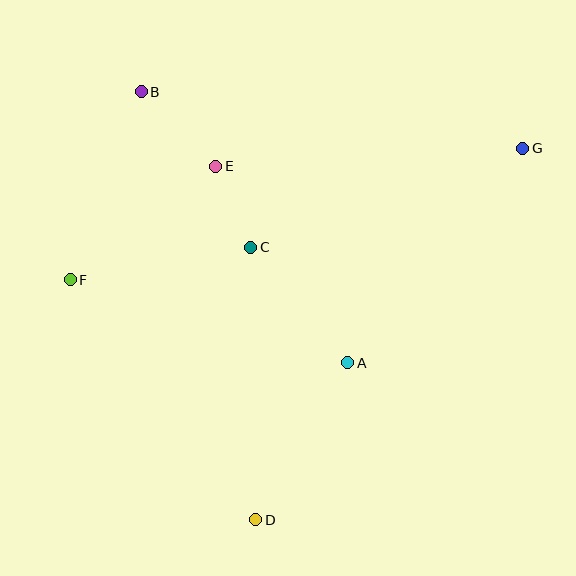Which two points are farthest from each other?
Points F and G are farthest from each other.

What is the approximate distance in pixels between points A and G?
The distance between A and G is approximately 277 pixels.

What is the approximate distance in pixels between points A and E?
The distance between A and E is approximately 237 pixels.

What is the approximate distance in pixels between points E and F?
The distance between E and F is approximately 184 pixels.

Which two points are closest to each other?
Points C and E are closest to each other.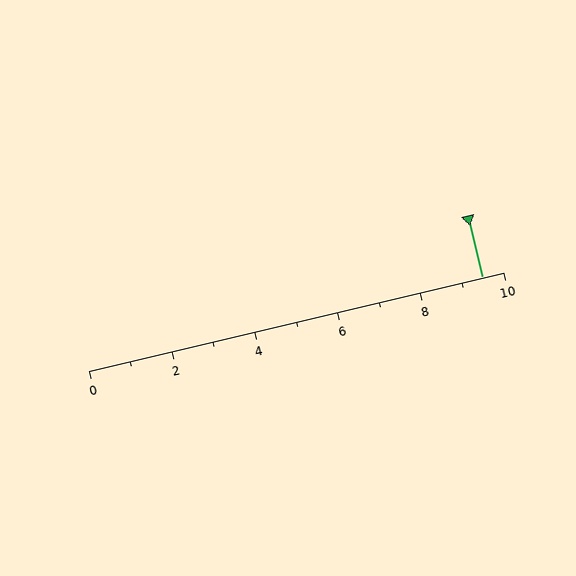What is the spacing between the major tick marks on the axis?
The major ticks are spaced 2 apart.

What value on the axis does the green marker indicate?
The marker indicates approximately 9.5.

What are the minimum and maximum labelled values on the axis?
The axis runs from 0 to 10.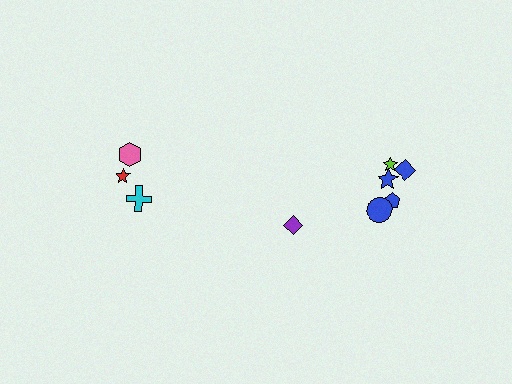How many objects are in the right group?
There are 6 objects.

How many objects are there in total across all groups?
There are 9 objects.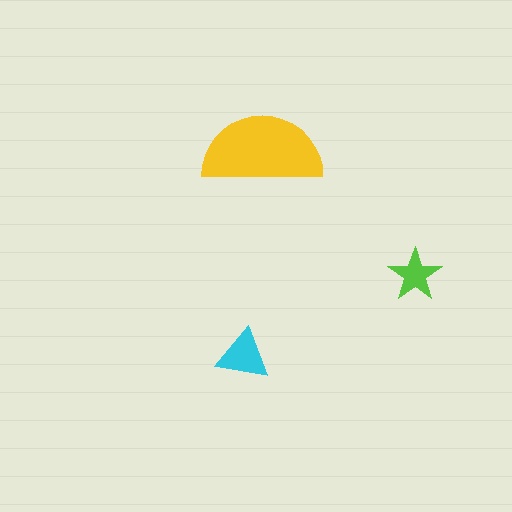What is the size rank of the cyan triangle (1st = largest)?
2nd.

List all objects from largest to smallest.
The yellow semicircle, the cyan triangle, the lime star.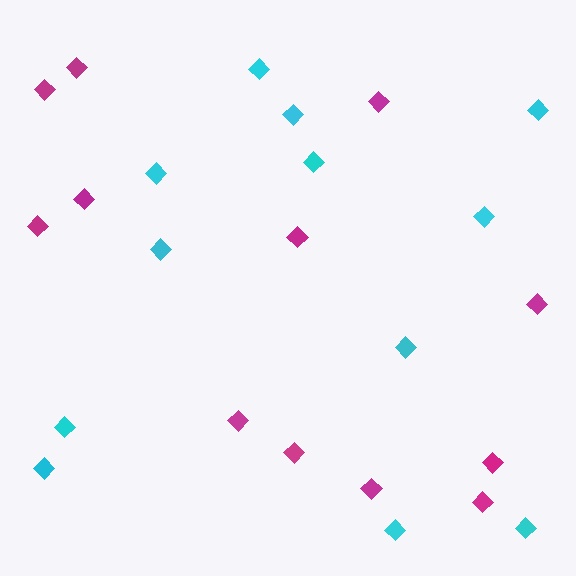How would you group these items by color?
There are 2 groups: one group of cyan diamonds (12) and one group of magenta diamonds (12).